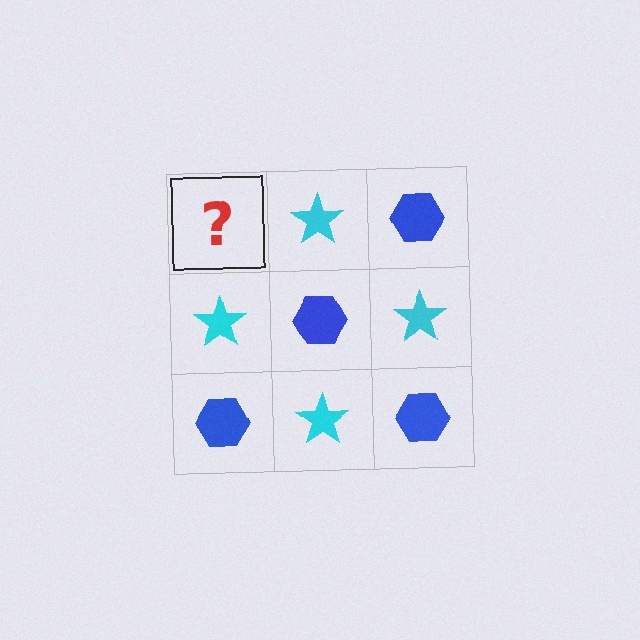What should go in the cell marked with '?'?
The missing cell should contain a blue hexagon.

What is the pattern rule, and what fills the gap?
The rule is that it alternates blue hexagon and cyan star in a checkerboard pattern. The gap should be filled with a blue hexagon.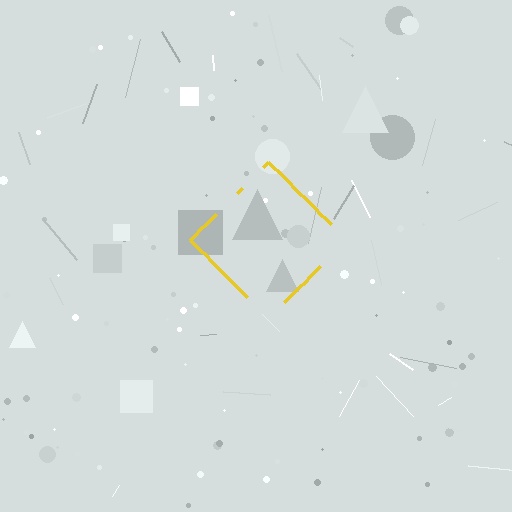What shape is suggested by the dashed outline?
The dashed outline suggests a diamond.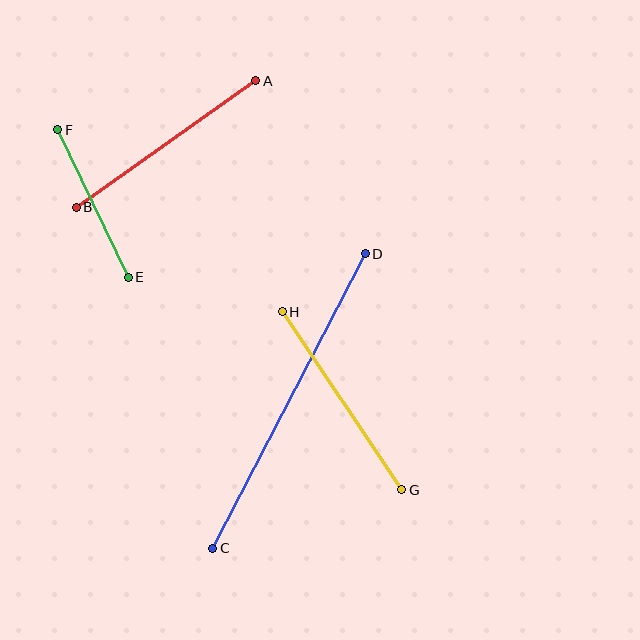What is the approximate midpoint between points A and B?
The midpoint is at approximately (166, 144) pixels.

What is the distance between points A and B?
The distance is approximately 219 pixels.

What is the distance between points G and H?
The distance is approximately 214 pixels.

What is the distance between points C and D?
The distance is approximately 331 pixels.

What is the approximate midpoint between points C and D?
The midpoint is at approximately (289, 401) pixels.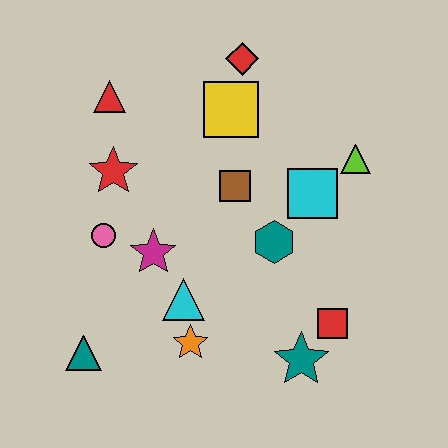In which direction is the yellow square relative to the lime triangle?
The yellow square is to the left of the lime triangle.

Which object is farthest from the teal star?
The red triangle is farthest from the teal star.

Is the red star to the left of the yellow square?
Yes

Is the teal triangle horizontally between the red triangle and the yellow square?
No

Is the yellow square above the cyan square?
Yes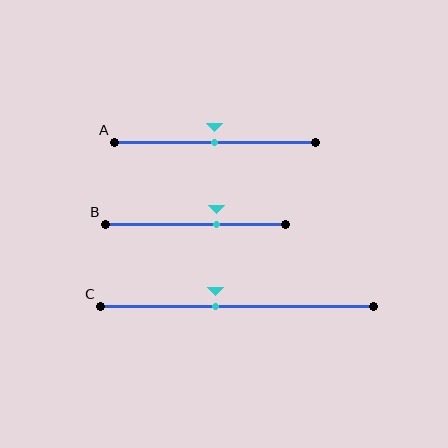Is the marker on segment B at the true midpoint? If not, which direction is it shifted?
No, the marker on segment B is shifted to the right by about 12% of the segment length.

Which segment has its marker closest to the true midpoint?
Segment A has its marker closest to the true midpoint.